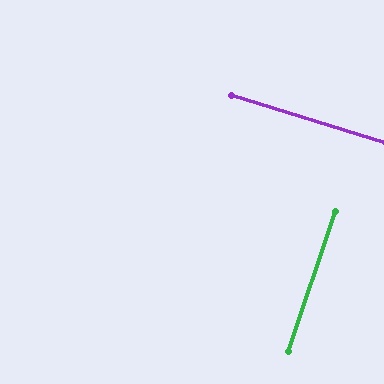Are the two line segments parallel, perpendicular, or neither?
Perpendicular — they meet at approximately 88°.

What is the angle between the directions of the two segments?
Approximately 88 degrees.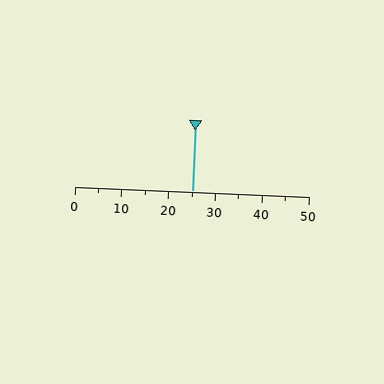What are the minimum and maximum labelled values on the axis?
The axis runs from 0 to 50.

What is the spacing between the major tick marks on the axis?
The major ticks are spaced 10 apart.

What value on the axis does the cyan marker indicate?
The marker indicates approximately 25.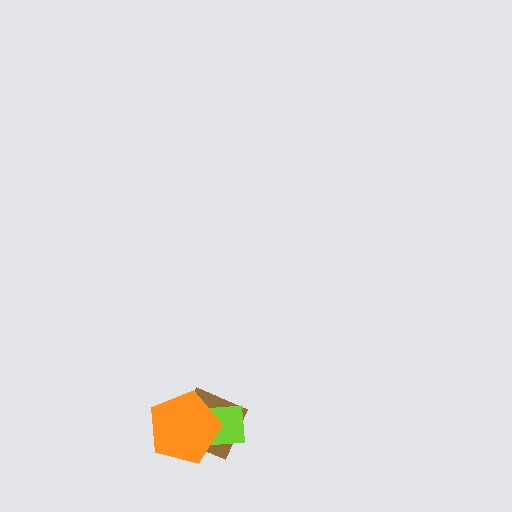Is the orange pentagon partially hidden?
No, no other shape covers it.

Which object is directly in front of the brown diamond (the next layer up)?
The lime square is directly in front of the brown diamond.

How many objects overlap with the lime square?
2 objects overlap with the lime square.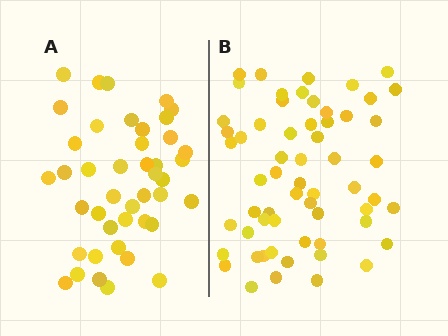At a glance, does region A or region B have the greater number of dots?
Region B (the right region) has more dots.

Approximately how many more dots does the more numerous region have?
Region B has approximately 15 more dots than region A.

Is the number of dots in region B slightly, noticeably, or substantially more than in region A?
Region B has noticeably more, but not dramatically so. The ratio is roughly 1.4 to 1.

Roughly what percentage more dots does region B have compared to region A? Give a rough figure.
About 40% more.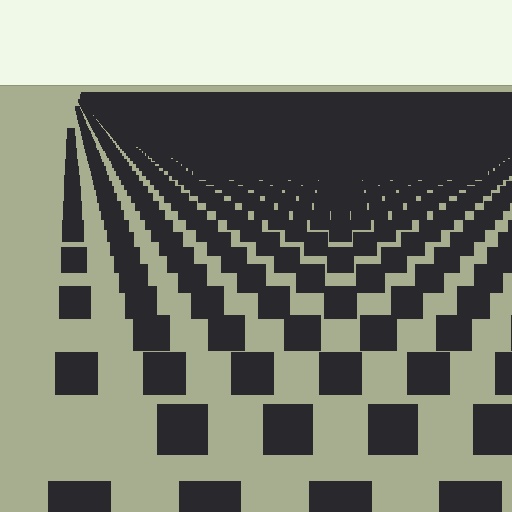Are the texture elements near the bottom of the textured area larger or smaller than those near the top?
Larger. Near the bottom, elements are closer to the viewer and appear at a bigger on-screen size.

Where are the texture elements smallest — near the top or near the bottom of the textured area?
Near the top.